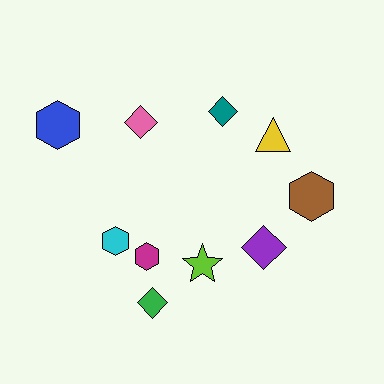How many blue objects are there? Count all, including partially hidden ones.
There is 1 blue object.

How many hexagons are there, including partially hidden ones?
There are 4 hexagons.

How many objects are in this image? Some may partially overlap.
There are 10 objects.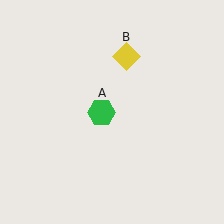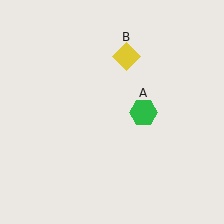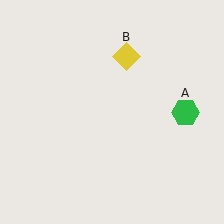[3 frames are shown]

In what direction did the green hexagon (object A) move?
The green hexagon (object A) moved right.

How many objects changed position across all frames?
1 object changed position: green hexagon (object A).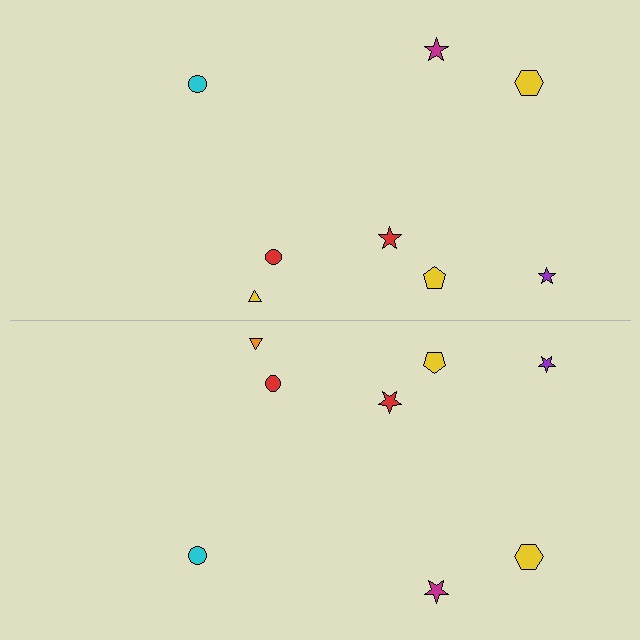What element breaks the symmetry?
The orange triangle on the bottom side breaks the symmetry — its mirror counterpart is yellow.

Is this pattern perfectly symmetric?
No, the pattern is not perfectly symmetric. The orange triangle on the bottom side breaks the symmetry — its mirror counterpart is yellow.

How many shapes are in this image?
There are 16 shapes in this image.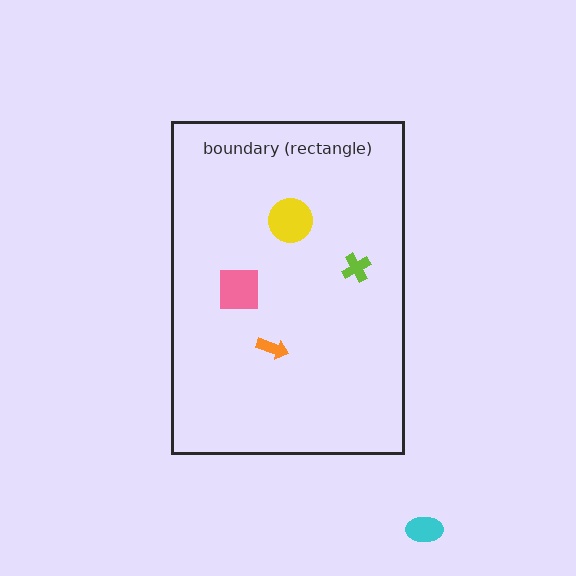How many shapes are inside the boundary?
4 inside, 1 outside.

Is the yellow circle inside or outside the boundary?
Inside.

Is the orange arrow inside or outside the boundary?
Inside.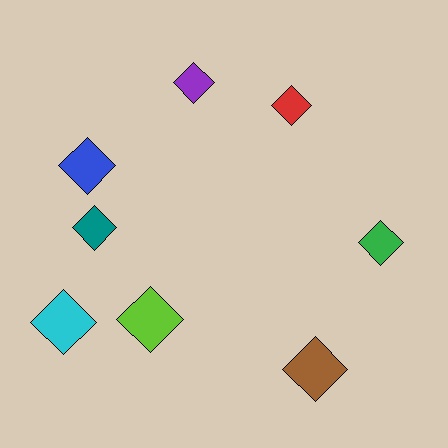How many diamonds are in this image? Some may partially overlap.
There are 8 diamonds.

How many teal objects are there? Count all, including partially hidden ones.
There is 1 teal object.